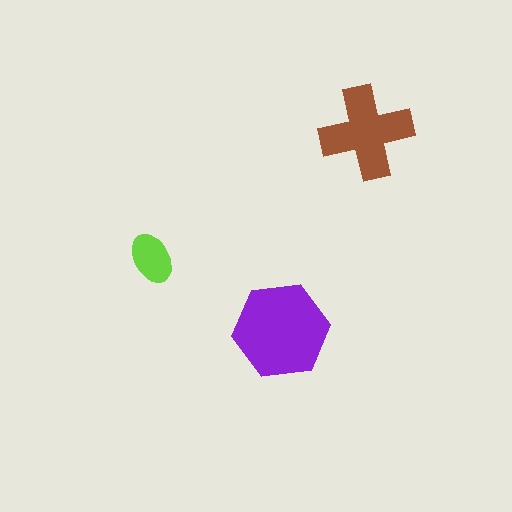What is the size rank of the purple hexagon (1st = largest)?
1st.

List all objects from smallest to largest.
The lime ellipse, the brown cross, the purple hexagon.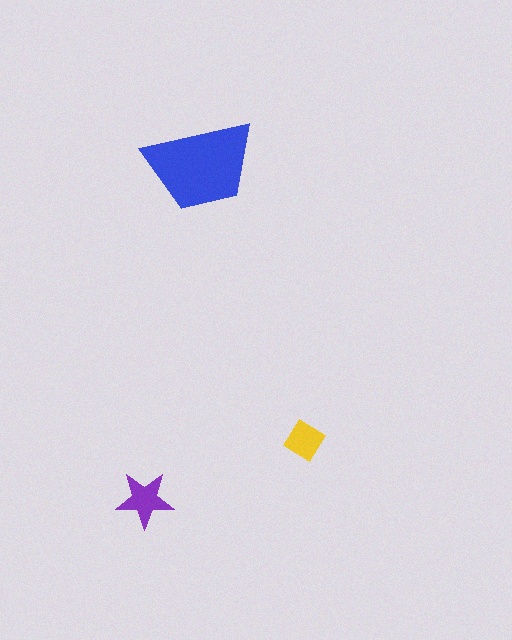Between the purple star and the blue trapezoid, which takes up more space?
The blue trapezoid.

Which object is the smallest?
The yellow diamond.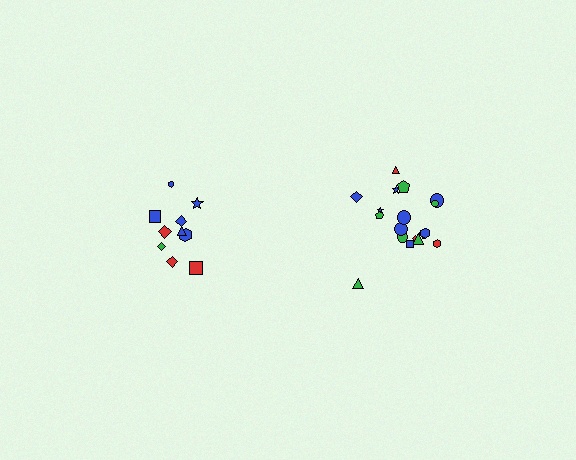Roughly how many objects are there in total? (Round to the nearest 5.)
Roughly 30 objects in total.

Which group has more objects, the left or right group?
The right group.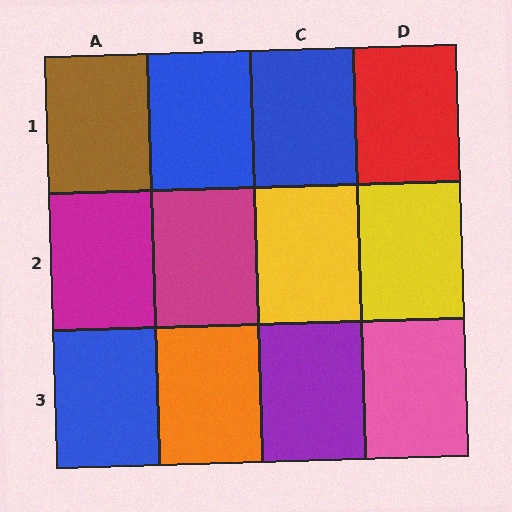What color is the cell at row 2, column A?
Magenta.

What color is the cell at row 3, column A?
Blue.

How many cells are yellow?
2 cells are yellow.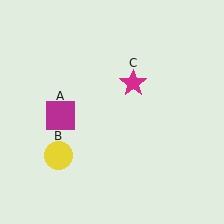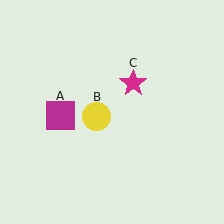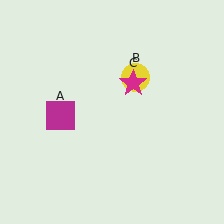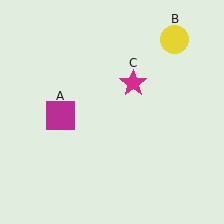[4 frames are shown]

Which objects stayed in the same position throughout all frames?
Magenta square (object A) and magenta star (object C) remained stationary.